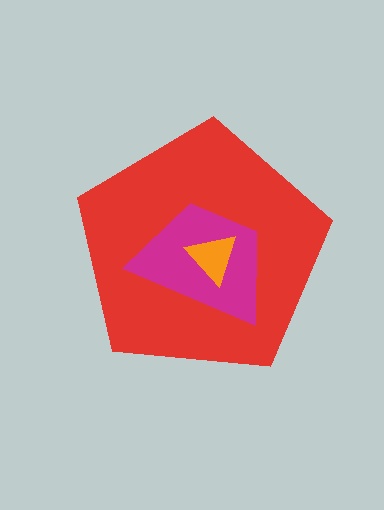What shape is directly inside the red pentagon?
The magenta trapezoid.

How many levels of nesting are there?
3.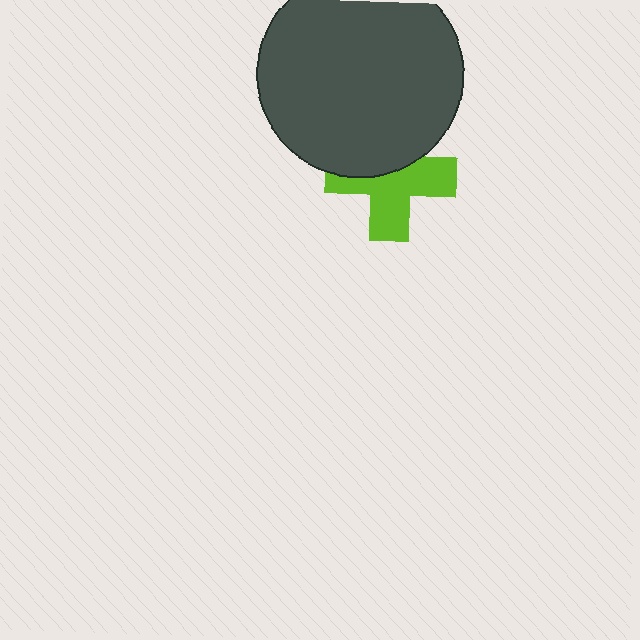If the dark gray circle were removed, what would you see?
You would see the complete lime cross.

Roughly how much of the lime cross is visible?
About half of it is visible (roughly 60%).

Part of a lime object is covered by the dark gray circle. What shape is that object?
It is a cross.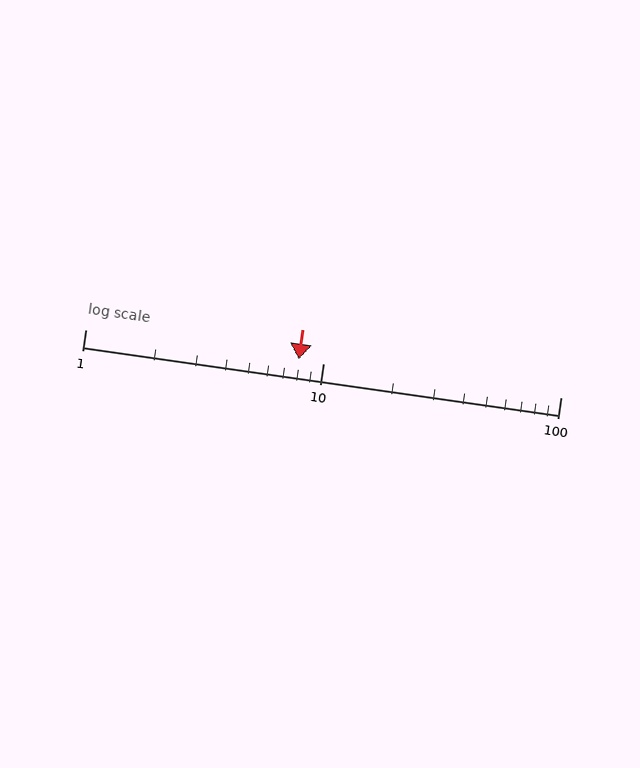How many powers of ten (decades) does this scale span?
The scale spans 2 decades, from 1 to 100.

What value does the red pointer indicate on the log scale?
The pointer indicates approximately 7.9.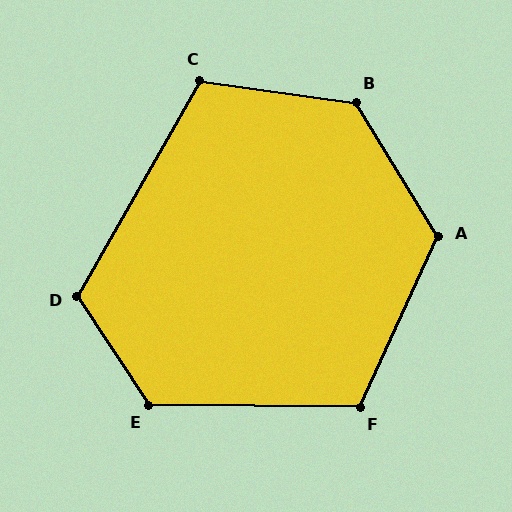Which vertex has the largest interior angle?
B, at approximately 129 degrees.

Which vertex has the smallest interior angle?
C, at approximately 112 degrees.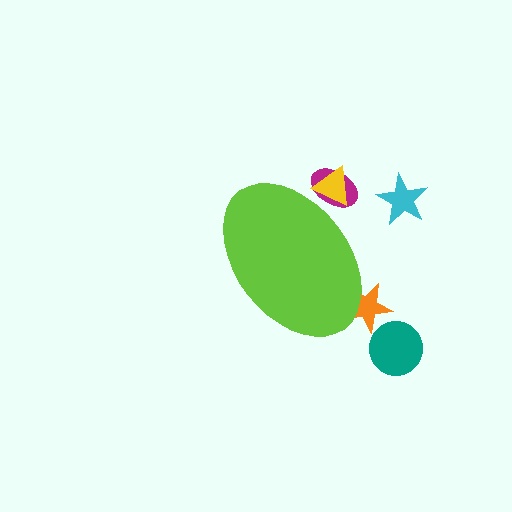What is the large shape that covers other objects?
A lime ellipse.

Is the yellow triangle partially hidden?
Yes, the yellow triangle is partially hidden behind the lime ellipse.